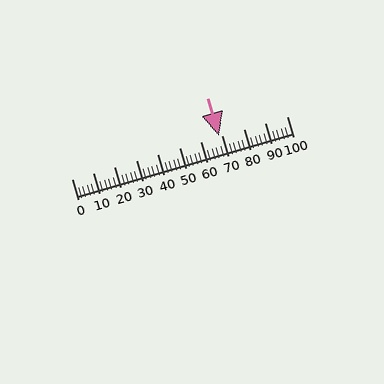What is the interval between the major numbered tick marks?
The major tick marks are spaced 10 units apart.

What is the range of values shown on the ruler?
The ruler shows values from 0 to 100.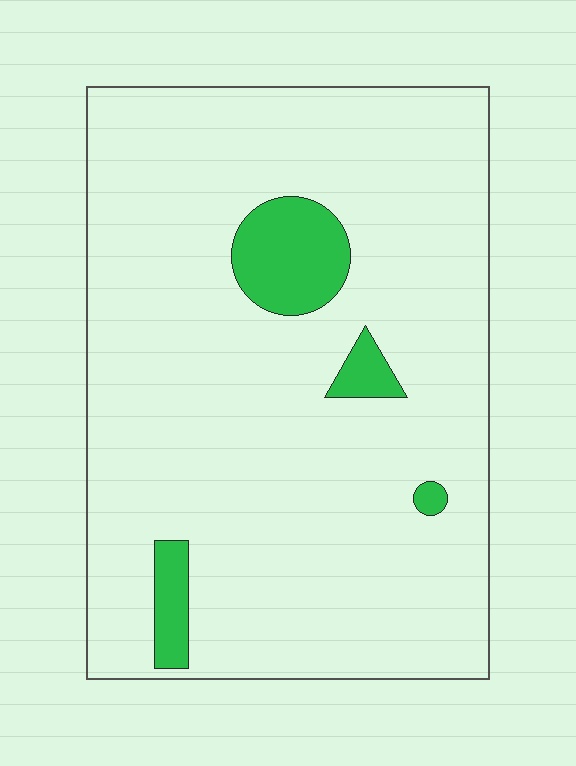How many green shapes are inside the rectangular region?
4.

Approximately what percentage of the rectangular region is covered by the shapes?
Approximately 10%.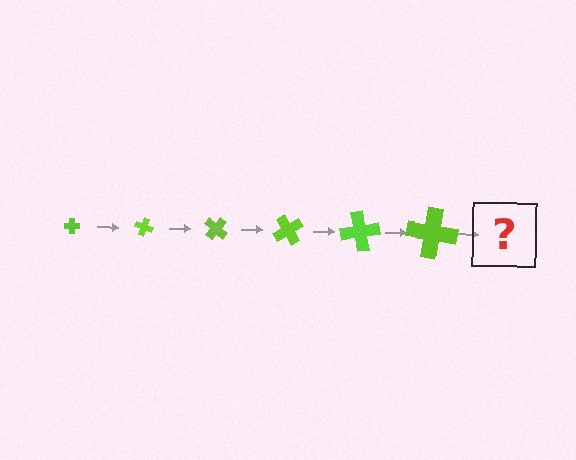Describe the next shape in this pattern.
It should be a cross, larger than the previous one and rotated 120 degrees from the start.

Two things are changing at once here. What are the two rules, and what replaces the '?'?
The two rules are that the cross grows larger each step and it rotates 20 degrees each step. The '?' should be a cross, larger than the previous one and rotated 120 degrees from the start.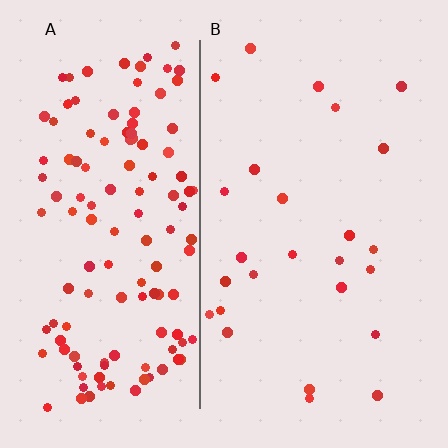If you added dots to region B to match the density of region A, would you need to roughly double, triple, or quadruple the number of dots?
Approximately quadruple.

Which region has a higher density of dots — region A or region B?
A (the left).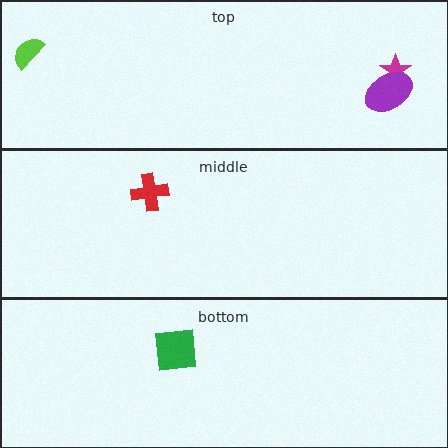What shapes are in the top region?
The magenta star, the purple ellipse, the lime semicircle.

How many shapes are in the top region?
3.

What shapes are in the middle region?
The red cross.